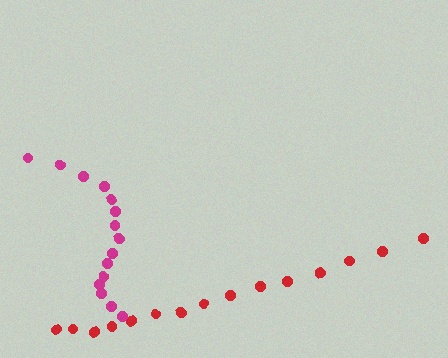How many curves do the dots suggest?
There are 2 distinct paths.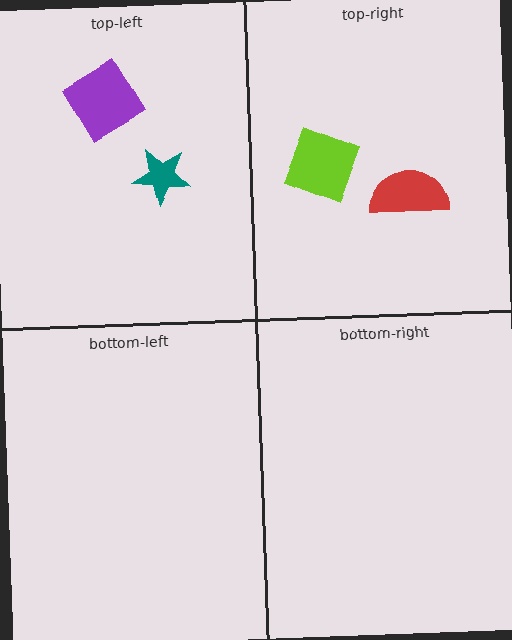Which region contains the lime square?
The top-right region.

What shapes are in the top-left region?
The teal star, the purple diamond.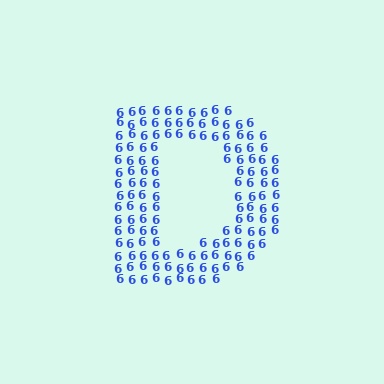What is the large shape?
The large shape is the letter D.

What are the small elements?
The small elements are digit 6's.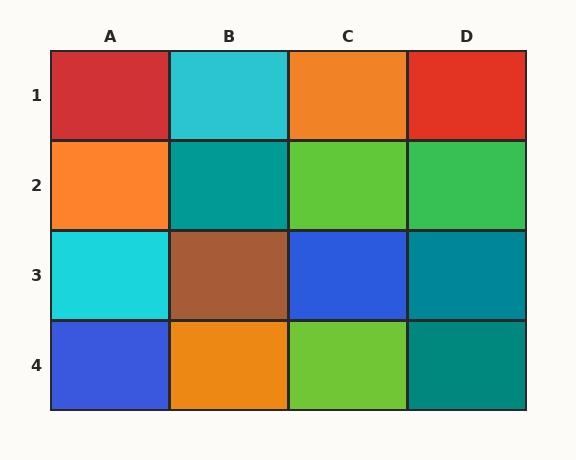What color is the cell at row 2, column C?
Lime.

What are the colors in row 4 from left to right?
Blue, orange, lime, teal.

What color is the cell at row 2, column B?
Teal.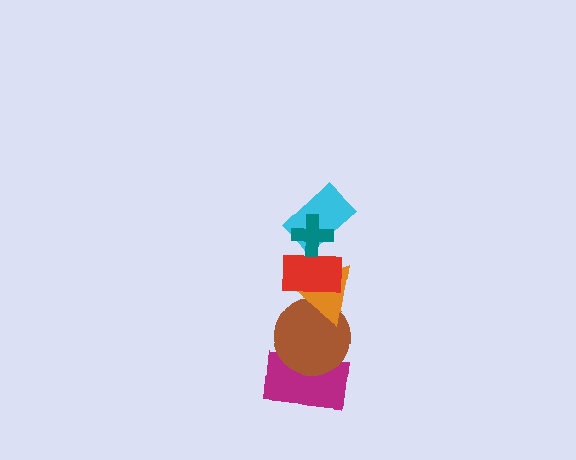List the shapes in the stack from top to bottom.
From top to bottom: the teal cross, the cyan rectangle, the red rectangle, the orange triangle, the brown circle, the magenta rectangle.